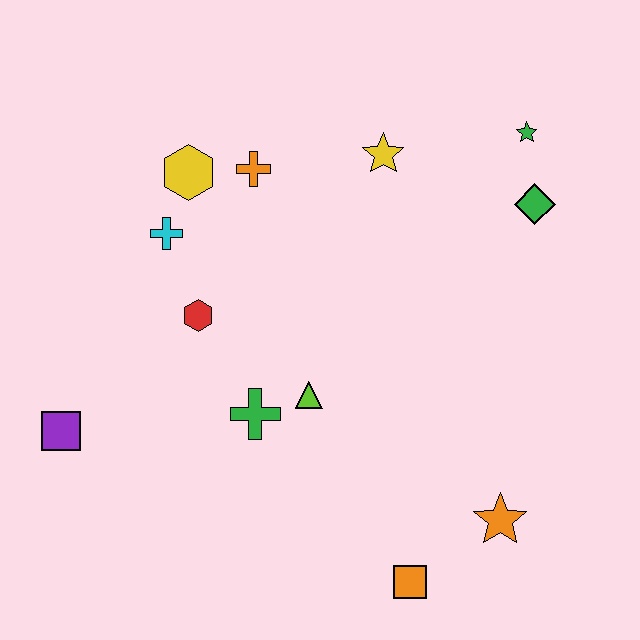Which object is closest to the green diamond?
The green star is closest to the green diamond.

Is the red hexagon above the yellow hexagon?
No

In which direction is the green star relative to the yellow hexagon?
The green star is to the right of the yellow hexagon.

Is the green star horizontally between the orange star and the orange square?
No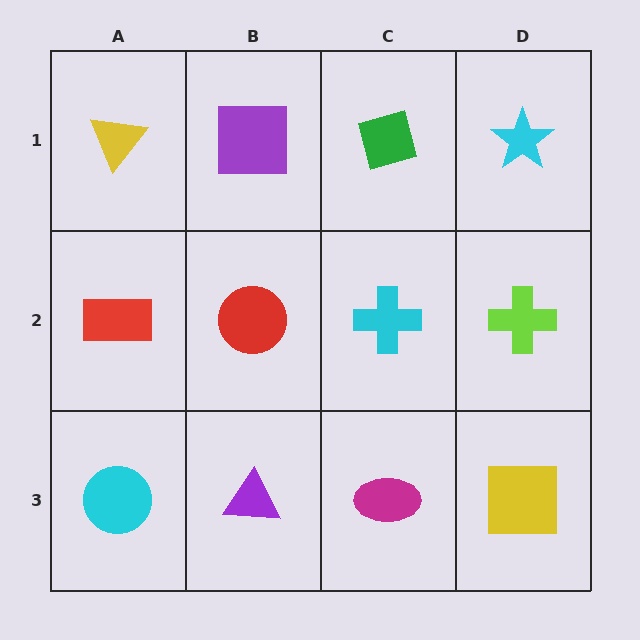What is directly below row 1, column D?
A lime cross.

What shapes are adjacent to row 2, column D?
A cyan star (row 1, column D), a yellow square (row 3, column D), a cyan cross (row 2, column C).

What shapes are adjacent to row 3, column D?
A lime cross (row 2, column D), a magenta ellipse (row 3, column C).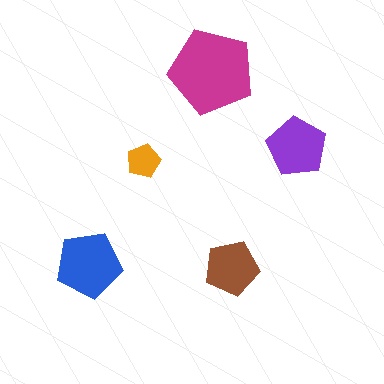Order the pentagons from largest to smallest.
the magenta one, the blue one, the purple one, the brown one, the orange one.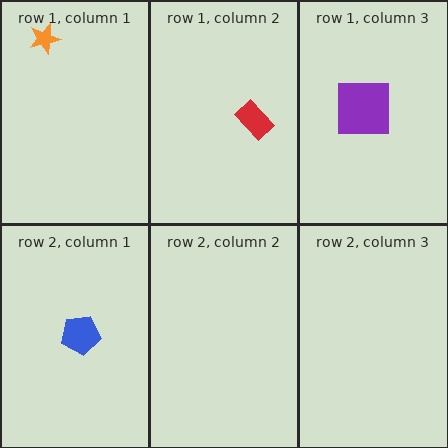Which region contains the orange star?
The row 1, column 1 region.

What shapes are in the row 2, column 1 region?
The blue pentagon.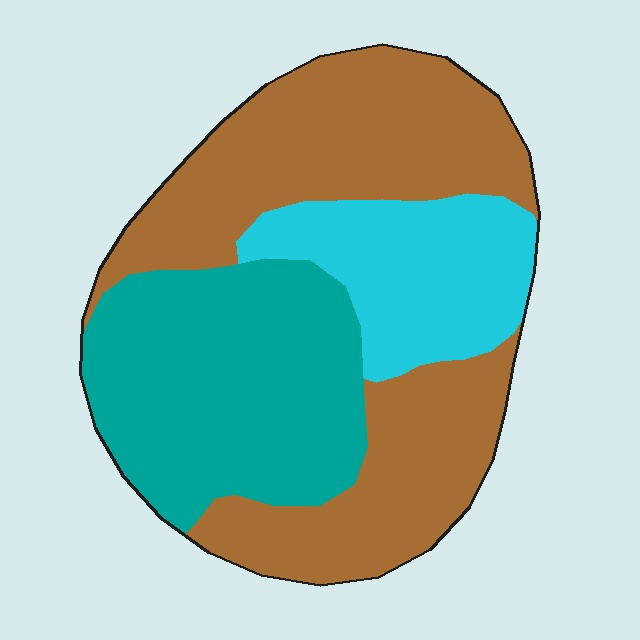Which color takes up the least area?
Cyan, at roughly 20%.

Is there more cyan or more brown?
Brown.